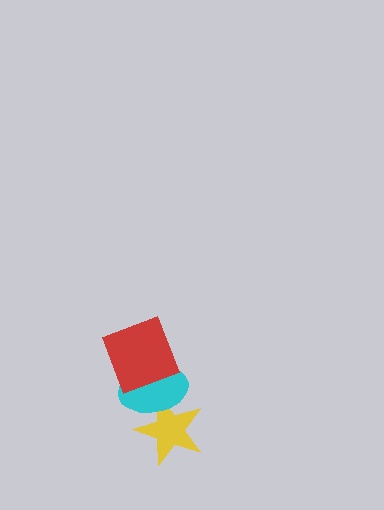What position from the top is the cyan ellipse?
The cyan ellipse is 2nd from the top.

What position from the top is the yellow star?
The yellow star is 3rd from the top.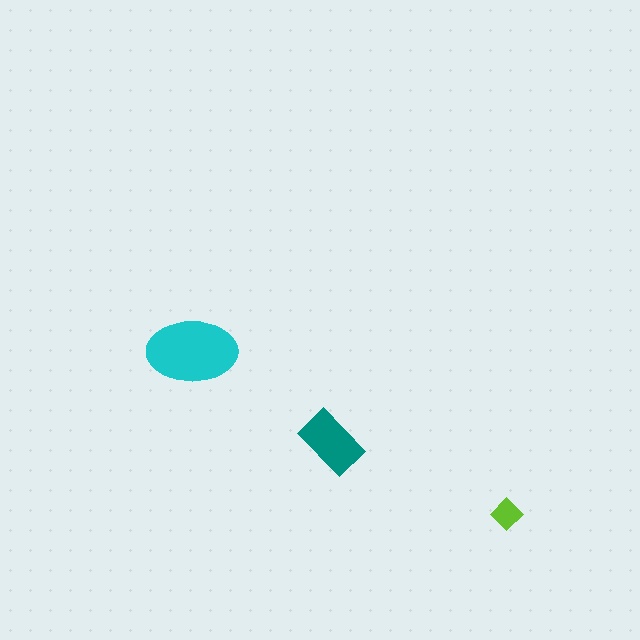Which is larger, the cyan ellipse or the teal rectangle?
The cyan ellipse.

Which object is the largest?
The cyan ellipse.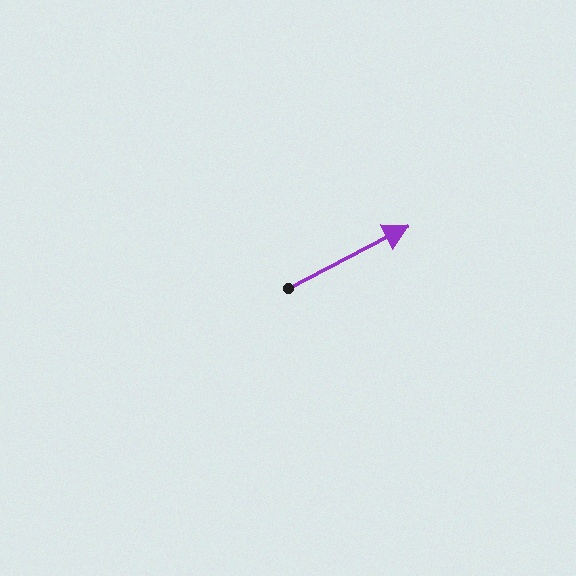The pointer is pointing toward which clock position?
Roughly 2 o'clock.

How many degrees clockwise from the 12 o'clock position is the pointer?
Approximately 63 degrees.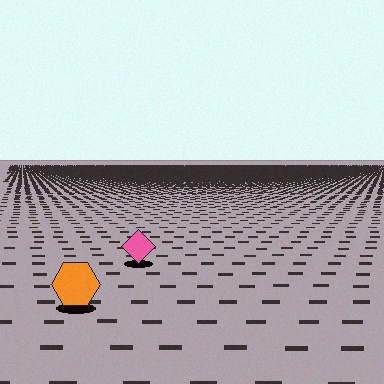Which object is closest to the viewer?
The orange hexagon is closest. The texture marks near it are larger and more spread out.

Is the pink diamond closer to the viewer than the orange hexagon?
No. The orange hexagon is closer — you can tell from the texture gradient: the ground texture is coarser near it.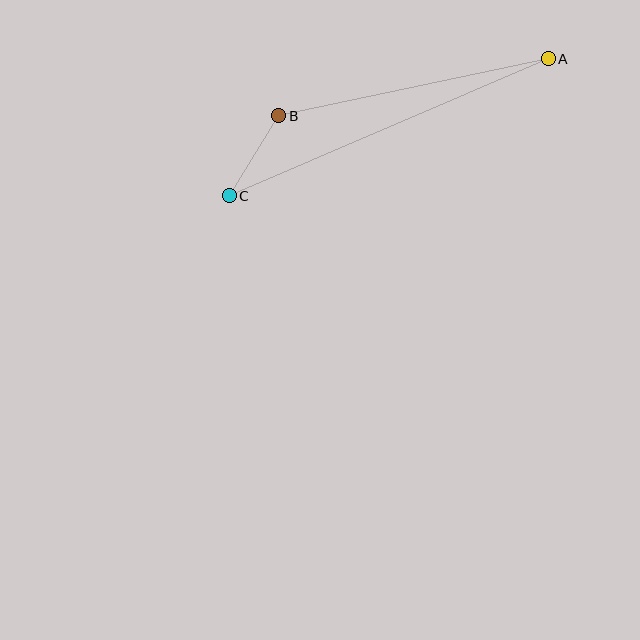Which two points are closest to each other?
Points B and C are closest to each other.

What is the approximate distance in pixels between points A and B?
The distance between A and B is approximately 276 pixels.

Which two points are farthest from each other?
Points A and C are farthest from each other.